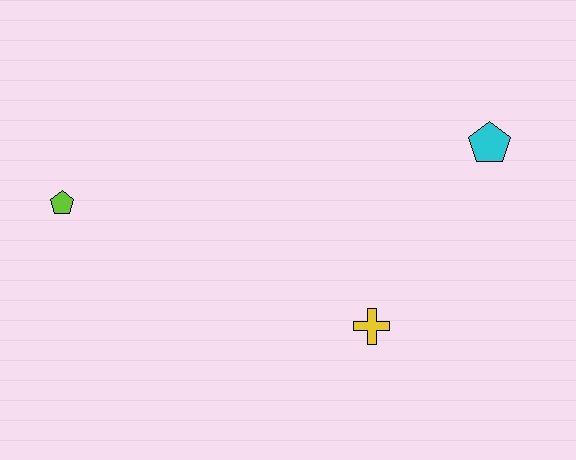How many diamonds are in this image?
There are no diamonds.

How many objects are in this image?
There are 3 objects.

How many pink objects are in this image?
There are no pink objects.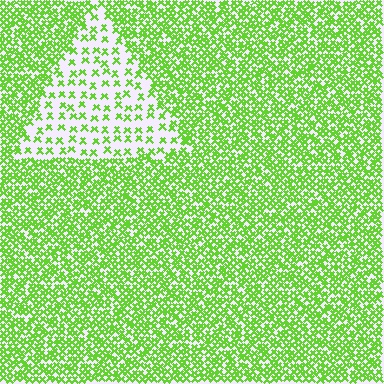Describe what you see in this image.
The image contains small lime elements arranged at two different densities. A triangle-shaped region is visible where the elements are less densely packed than the surrounding area.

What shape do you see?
I see a triangle.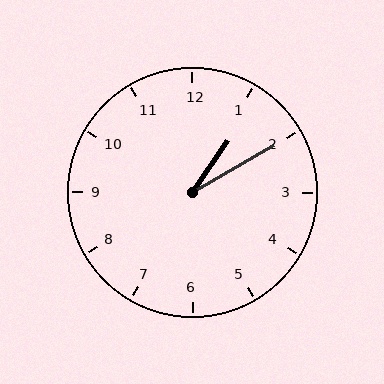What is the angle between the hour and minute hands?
Approximately 25 degrees.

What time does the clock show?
1:10.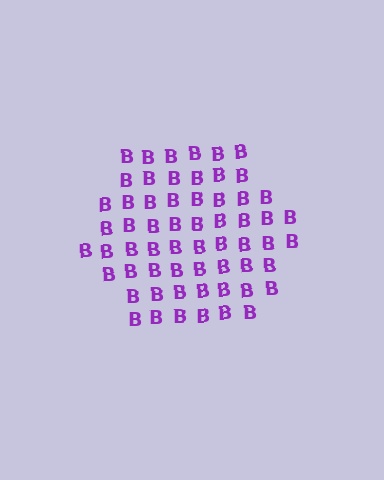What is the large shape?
The large shape is a hexagon.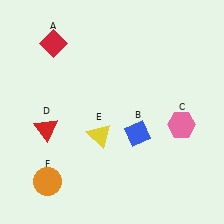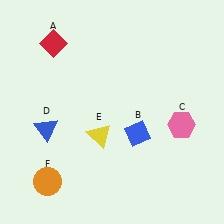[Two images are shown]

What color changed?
The triangle (D) changed from red in Image 1 to blue in Image 2.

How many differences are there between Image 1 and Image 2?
There is 1 difference between the two images.